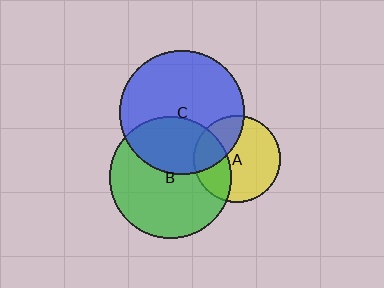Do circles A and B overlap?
Yes.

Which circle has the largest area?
Circle C (blue).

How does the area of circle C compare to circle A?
Approximately 2.1 times.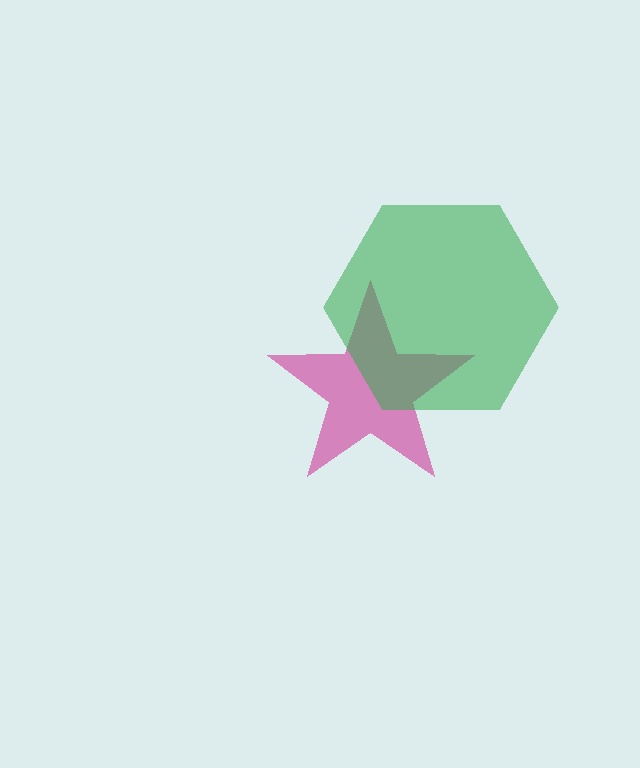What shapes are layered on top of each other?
The layered shapes are: a magenta star, a green hexagon.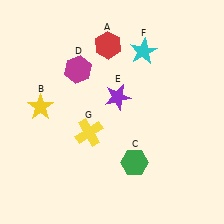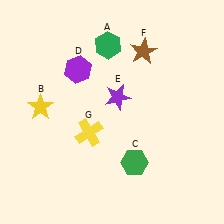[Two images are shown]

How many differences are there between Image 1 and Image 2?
There are 3 differences between the two images.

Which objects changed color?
A changed from red to green. D changed from magenta to purple. F changed from cyan to brown.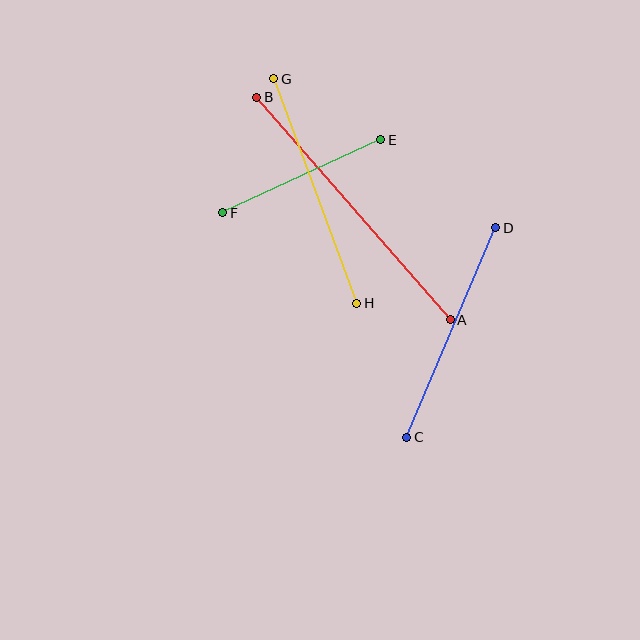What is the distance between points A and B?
The distance is approximately 295 pixels.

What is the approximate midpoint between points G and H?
The midpoint is at approximately (315, 191) pixels.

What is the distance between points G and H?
The distance is approximately 240 pixels.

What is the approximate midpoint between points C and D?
The midpoint is at approximately (451, 333) pixels.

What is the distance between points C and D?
The distance is approximately 228 pixels.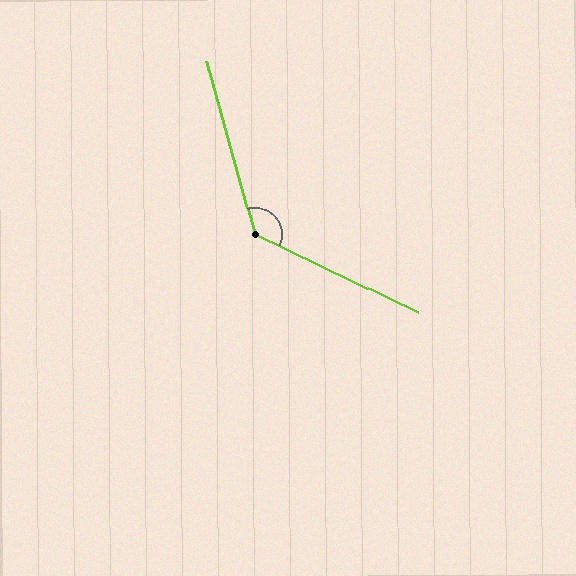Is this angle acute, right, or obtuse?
It is obtuse.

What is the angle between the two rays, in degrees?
Approximately 131 degrees.